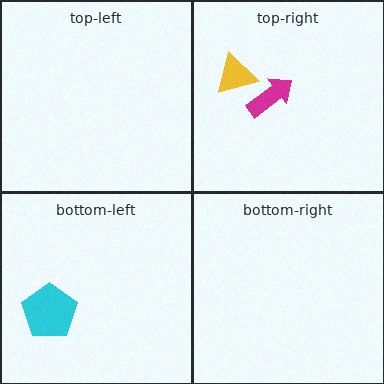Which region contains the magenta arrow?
The top-right region.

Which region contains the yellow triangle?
The top-right region.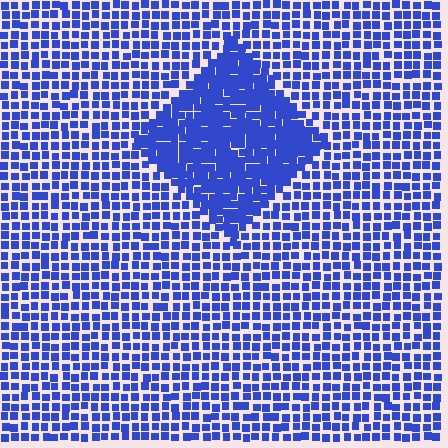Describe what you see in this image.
The image contains small blue elements arranged at two different densities. A diamond-shaped region is visible where the elements are more densely packed than the surrounding area.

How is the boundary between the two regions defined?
The boundary is defined by a change in element density (approximately 1.8x ratio). All elements are the same color, size, and shape.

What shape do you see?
I see a diamond.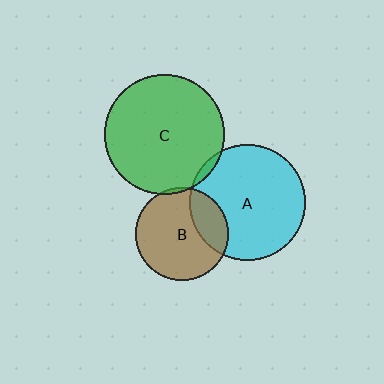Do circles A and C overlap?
Yes.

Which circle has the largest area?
Circle C (green).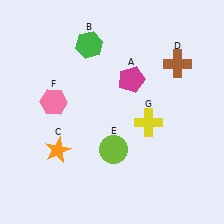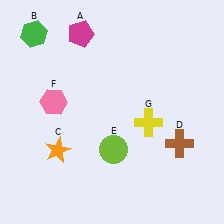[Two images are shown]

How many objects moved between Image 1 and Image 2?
3 objects moved between the two images.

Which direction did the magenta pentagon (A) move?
The magenta pentagon (A) moved left.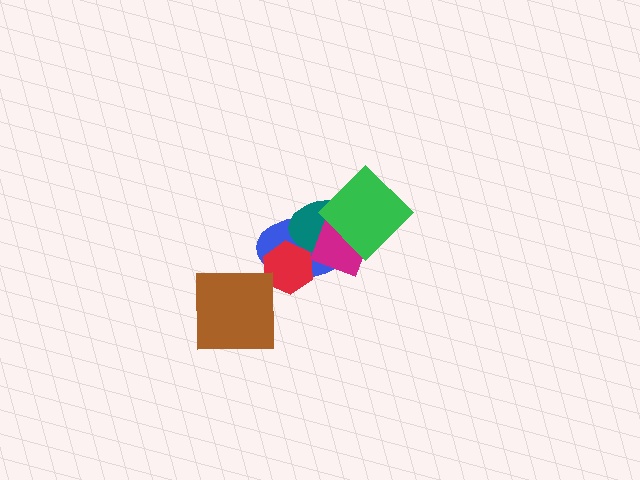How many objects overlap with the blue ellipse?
4 objects overlap with the blue ellipse.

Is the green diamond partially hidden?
No, no other shape covers it.